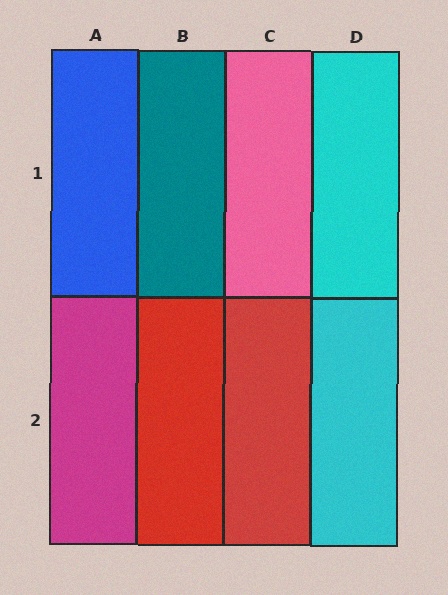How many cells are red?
2 cells are red.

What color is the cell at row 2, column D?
Cyan.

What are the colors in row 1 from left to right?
Blue, teal, pink, cyan.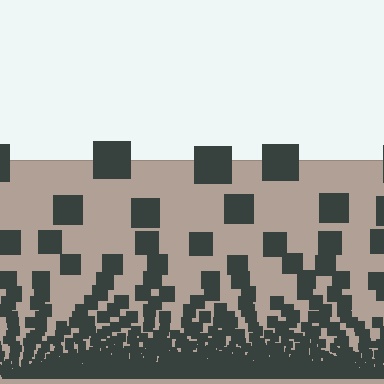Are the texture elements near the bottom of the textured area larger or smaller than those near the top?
Smaller. The gradient is inverted — elements near the bottom are smaller and denser.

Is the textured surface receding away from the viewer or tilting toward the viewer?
The surface appears to tilt toward the viewer. Texture elements get larger and sparser toward the top.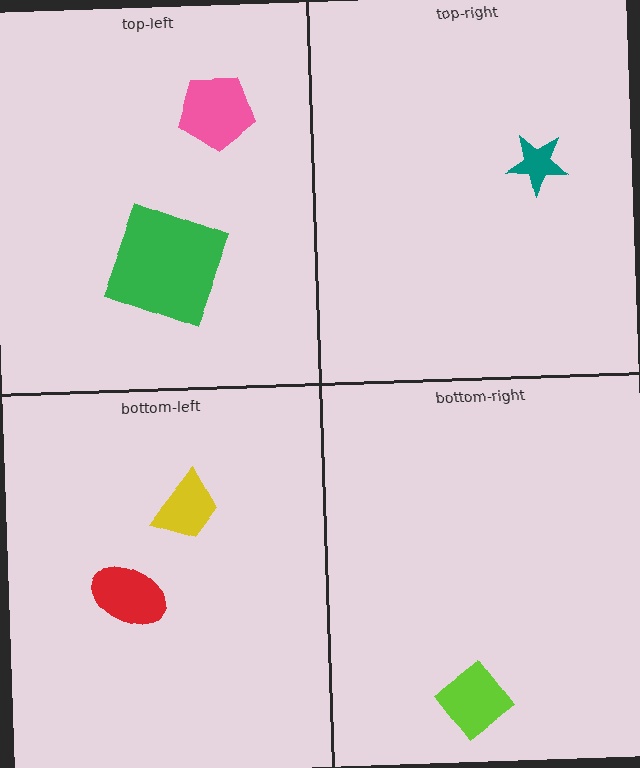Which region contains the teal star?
The top-right region.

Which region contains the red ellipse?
The bottom-left region.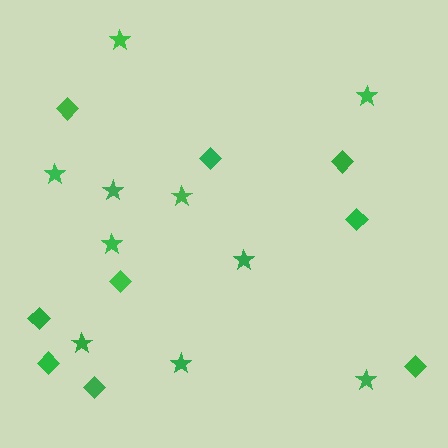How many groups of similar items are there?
There are 2 groups: one group of stars (10) and one group of diamonds (9).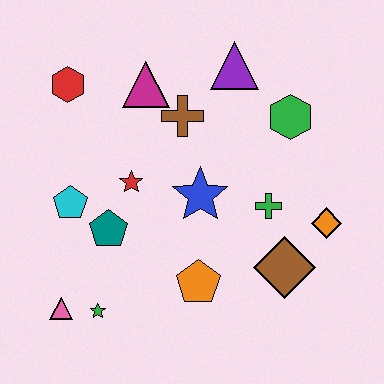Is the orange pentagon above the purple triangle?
No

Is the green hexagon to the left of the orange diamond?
Yes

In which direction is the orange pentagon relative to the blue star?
The orange pentagon is below the blue star.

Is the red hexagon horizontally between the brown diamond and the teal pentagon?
No